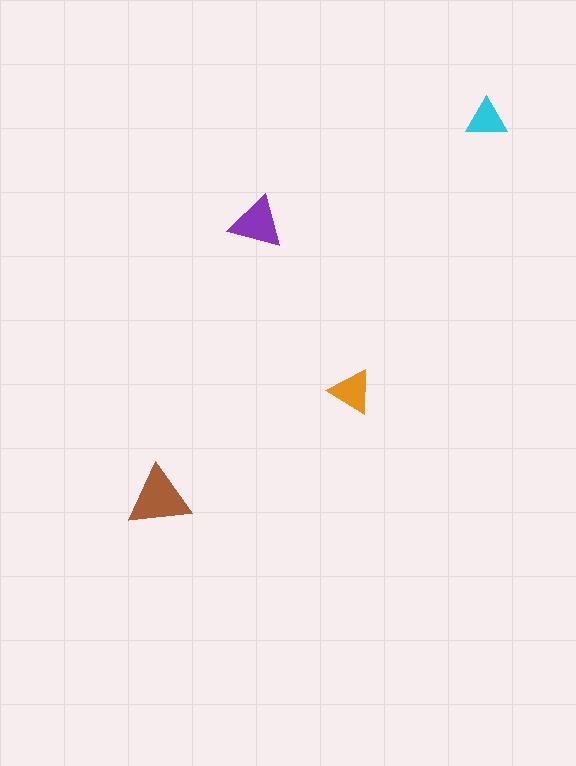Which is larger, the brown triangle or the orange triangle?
The brown one.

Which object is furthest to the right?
The cyan triangle is rightmost.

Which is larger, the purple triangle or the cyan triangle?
The purple one.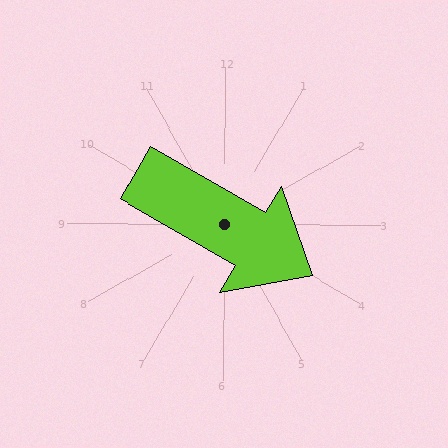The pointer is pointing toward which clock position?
Roughly 4 o'clock.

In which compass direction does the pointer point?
Southeast.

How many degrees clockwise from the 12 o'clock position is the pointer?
Approximately 120 degrees.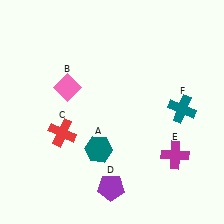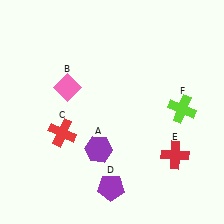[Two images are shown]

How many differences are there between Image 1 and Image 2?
There are 3 differences between the two images.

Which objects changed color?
A changed from teal to purple. E changed from magenta to red. F changed from teal to lime.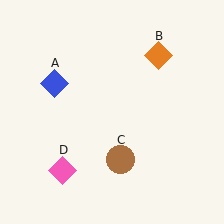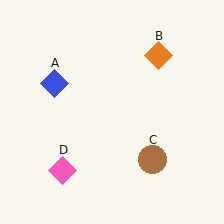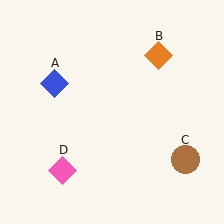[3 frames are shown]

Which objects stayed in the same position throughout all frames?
Blue diamond (object A) and orange diamond (object B) and pink diamond (object D) remained stationary.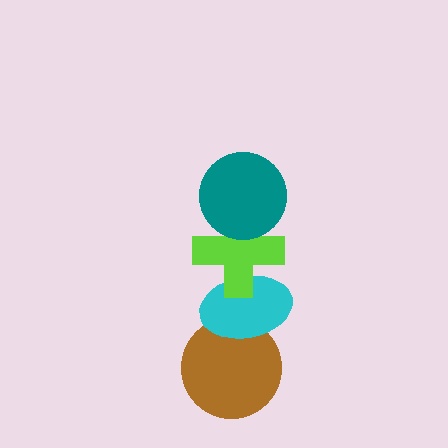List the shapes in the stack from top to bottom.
From top to bottom: the teal circle, the lime cross, the cyan ellipse, the brown circle.